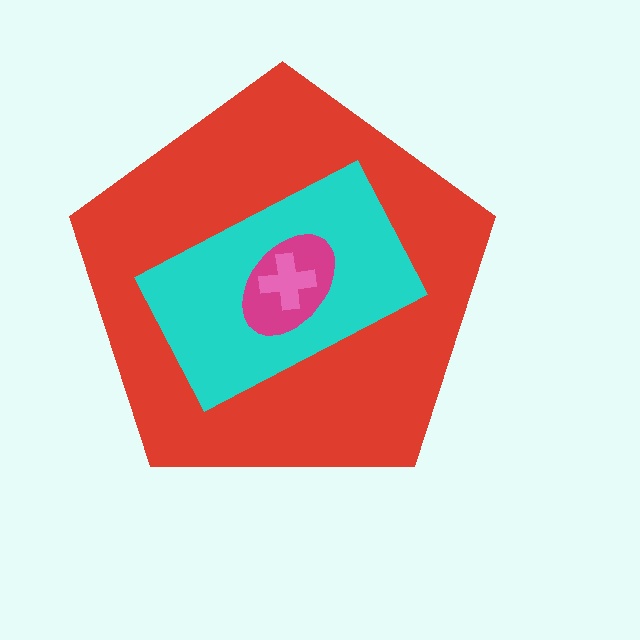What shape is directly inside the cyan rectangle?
The magenta ellipse.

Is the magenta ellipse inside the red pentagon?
Yes.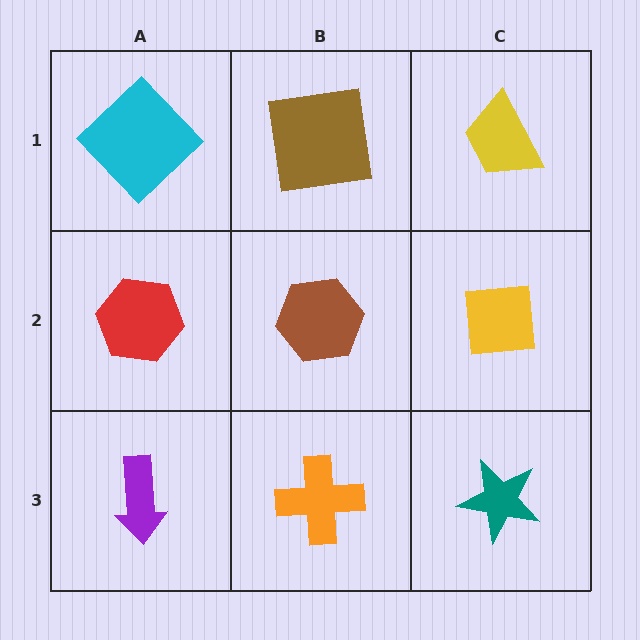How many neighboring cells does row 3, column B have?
3.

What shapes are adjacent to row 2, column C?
A yellow trapezoid (row 1, column C), a teal star (row 3, column C), a brown hexagon (row 2, column B).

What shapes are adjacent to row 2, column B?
A brown square (row 1, column B), an orange cross (row 3, column B), a red hexagon (row 2, column A), a yellow square (row 2, column C).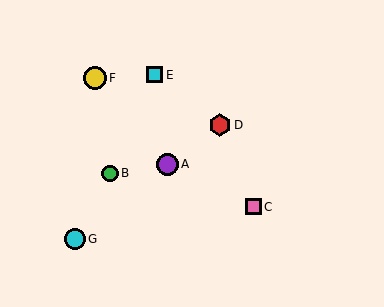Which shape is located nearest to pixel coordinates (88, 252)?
The cyan circle (labeled G) at (75, 239) is nearest to that location.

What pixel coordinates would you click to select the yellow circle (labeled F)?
Click at (95, 78) to select the yellow circle F.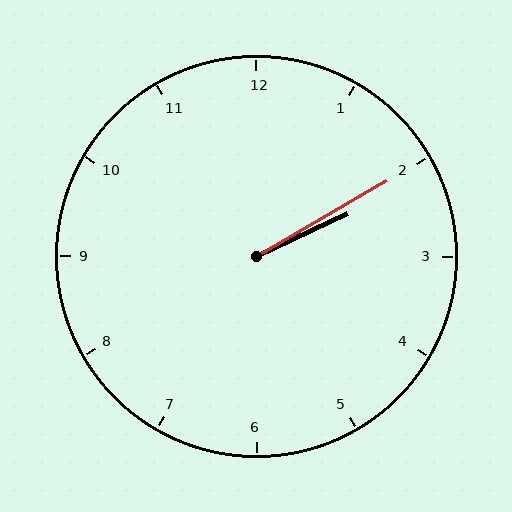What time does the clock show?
2:10.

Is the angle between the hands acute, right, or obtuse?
It is acute.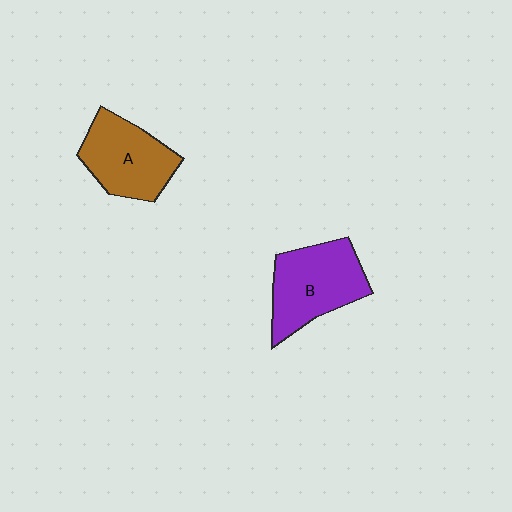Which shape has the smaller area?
Shape A (brown).